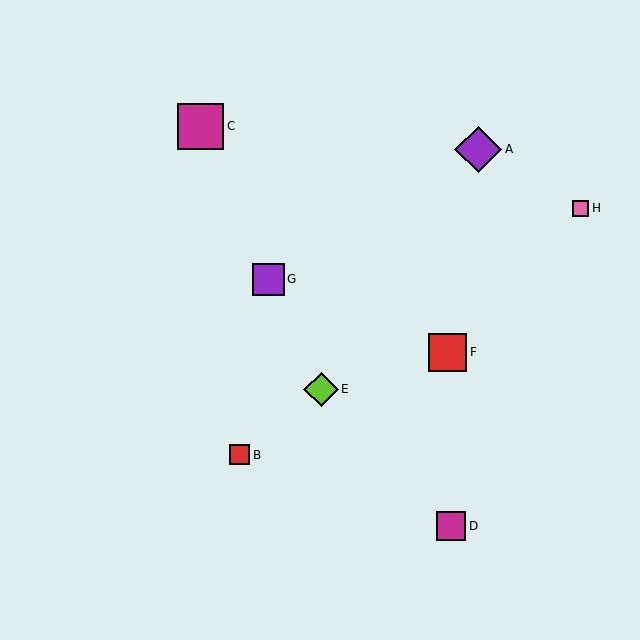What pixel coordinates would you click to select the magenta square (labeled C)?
Click at (201, 126) to select the magenta square C.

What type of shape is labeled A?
Shape A is a purple diamond.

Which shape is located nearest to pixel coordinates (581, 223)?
The pink square (labeled H) at (580, 208) is nearest to that location.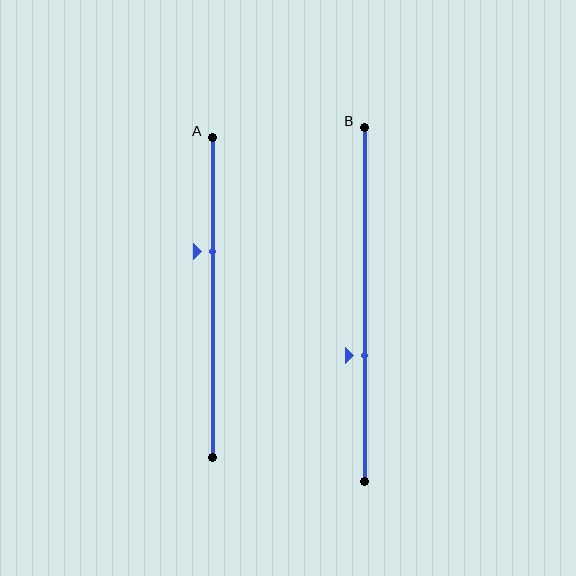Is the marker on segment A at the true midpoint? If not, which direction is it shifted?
No, the marker on segment A is shifted upward by about 15% of the segment length.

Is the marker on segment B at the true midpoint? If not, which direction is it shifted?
No, the marker on segment B is shifted downward by about 14% of the segment length.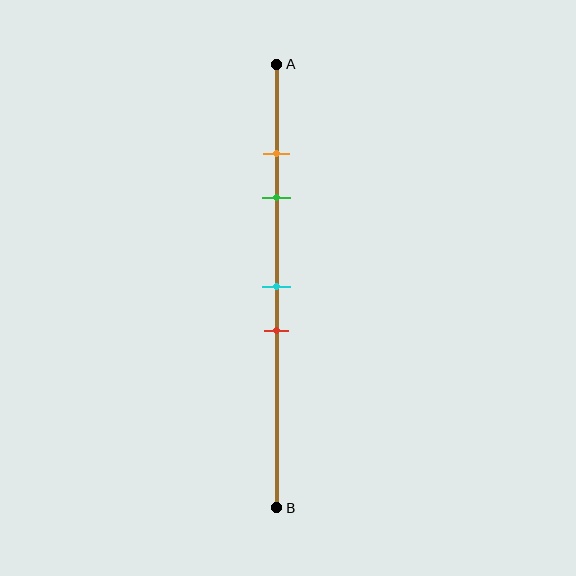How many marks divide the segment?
There are 4 marks dividing the segment.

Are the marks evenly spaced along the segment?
No, the marks are not evenly spaced.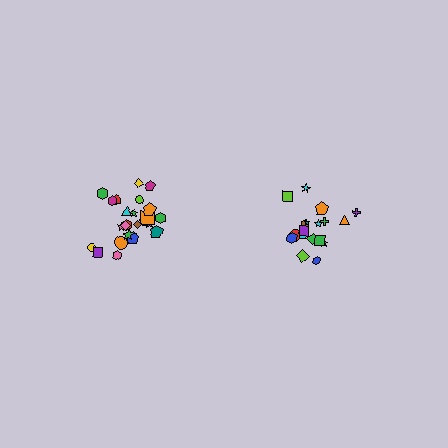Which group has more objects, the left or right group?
The left group.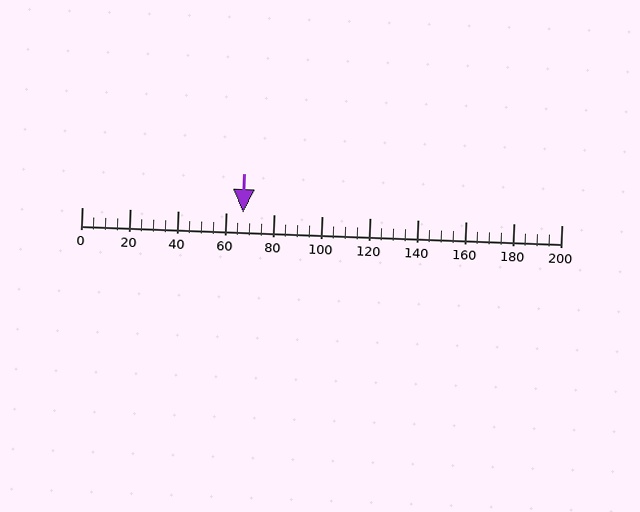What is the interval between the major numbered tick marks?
The major tick marks are spaced 20 units apart.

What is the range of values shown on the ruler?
The ruler shows values from 0 to 200.